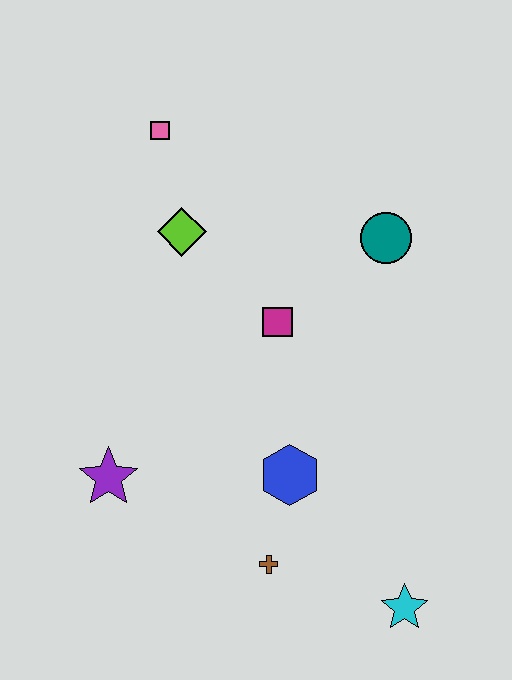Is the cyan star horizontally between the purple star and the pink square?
No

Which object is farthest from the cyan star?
The pink square is farthest from the cyan star.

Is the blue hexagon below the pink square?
Yes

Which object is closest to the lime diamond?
The pink square is closest to the lime diamond.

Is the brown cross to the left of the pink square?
No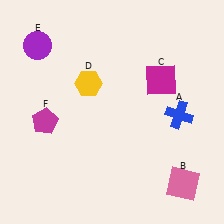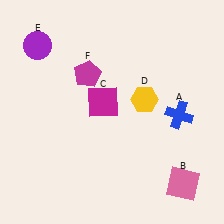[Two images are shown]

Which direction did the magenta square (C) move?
The magenta square (C) moved left.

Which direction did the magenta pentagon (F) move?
The magenta pentagon (F) moved up.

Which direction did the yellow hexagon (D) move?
The yellow hexagon (D) moved right.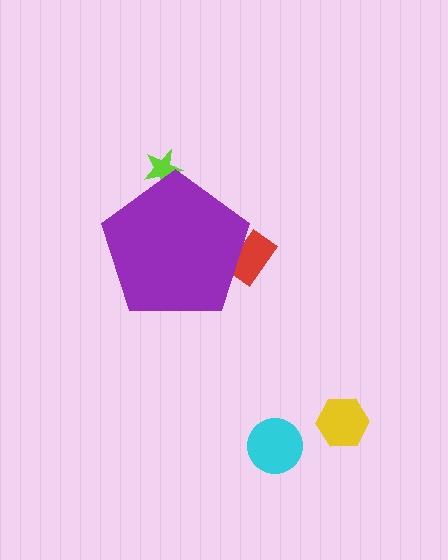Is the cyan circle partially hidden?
No, the cyan circle is fully visible.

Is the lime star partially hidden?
Yes, the lime star is partially hidden behind the purple pentagon.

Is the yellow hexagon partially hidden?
No, the yellow hexagon is fully visible.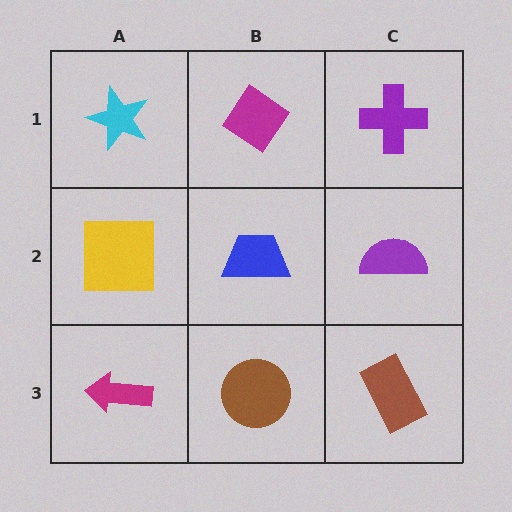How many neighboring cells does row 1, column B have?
3.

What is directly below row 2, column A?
A magenta arrow.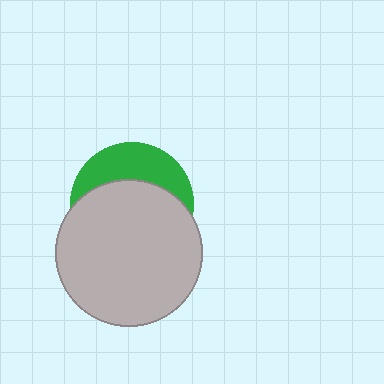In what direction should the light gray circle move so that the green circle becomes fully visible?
The light gray circle should move down. That is the shortest direction to clear the overlap and leave the green circle fully visible.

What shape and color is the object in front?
The object in front is a light gray circle.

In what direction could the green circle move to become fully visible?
The green circle could move up. That would shift it out from behind the light gray circle entirely.